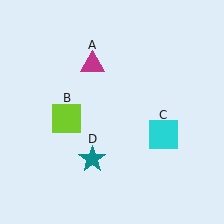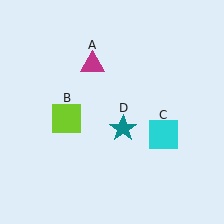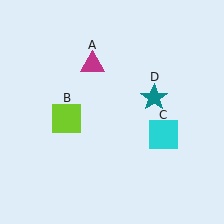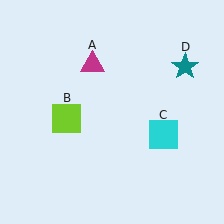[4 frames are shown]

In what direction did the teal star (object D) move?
The teal star (object D) moved up and to the right.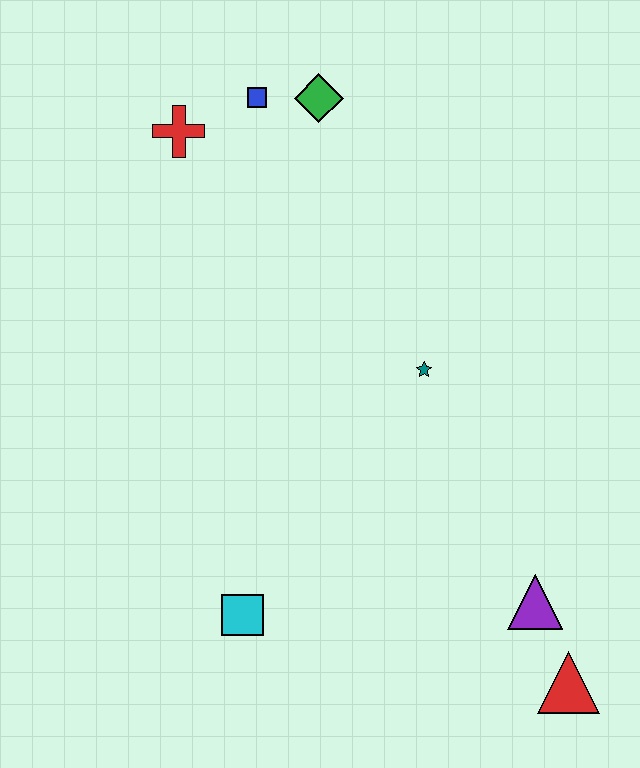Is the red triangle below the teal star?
Yes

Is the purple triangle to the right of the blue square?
Yes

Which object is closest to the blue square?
The green diamond is closest to the blue square.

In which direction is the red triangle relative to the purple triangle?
The red triangle is below the purple triangle.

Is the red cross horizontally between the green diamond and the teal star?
No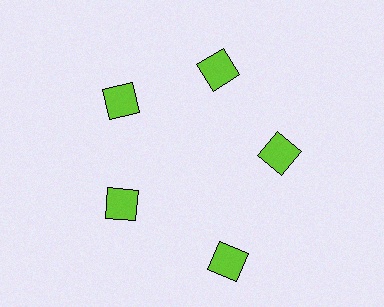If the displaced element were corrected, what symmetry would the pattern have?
It would have 5-fold rotational symmetry — the pattern would map onto itself every 72 degrees.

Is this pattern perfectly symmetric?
No. The 5 lime squares are arranged in a ring, but one element near the 5 o'clock position is pushed outward from the center, breaking the 5-fold rotational symmetry.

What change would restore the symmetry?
The symmetry would be restored by moving it inward, back onto the ring so that all 5 squares sit at equal angles and equal distance from the center.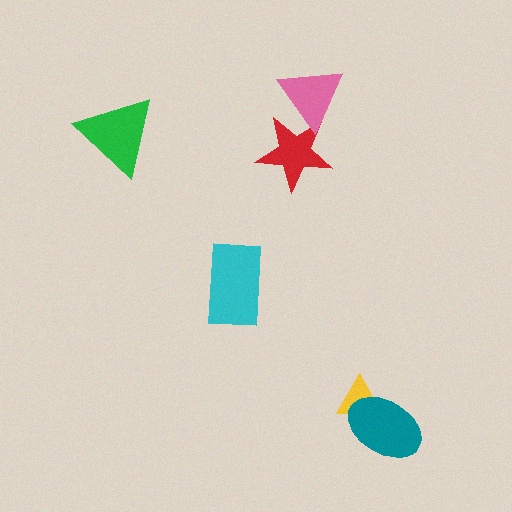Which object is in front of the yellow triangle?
The teal ellipse is in front of the yellow triangle.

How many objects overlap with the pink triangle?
1 object overlaps with the pink triangle.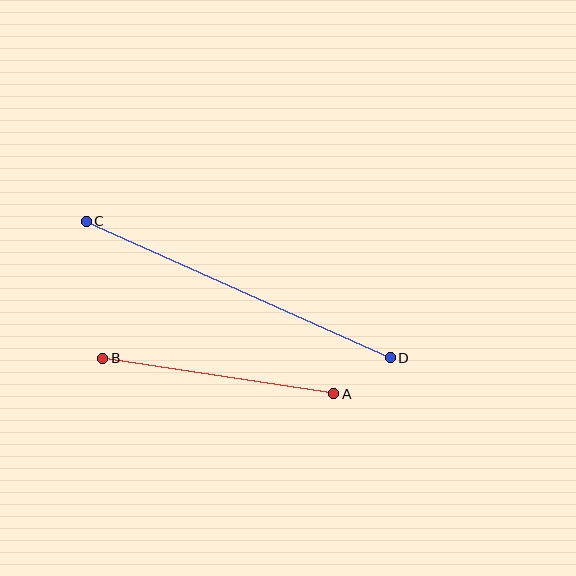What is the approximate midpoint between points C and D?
The midpoint is at approximately (238, 290) pixels.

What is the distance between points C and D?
The distance is approximately 333 pixels.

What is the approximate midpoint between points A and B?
The midpoint is at approximately (218, 376) pixels.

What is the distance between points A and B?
The distance is approximately 234 pixels.